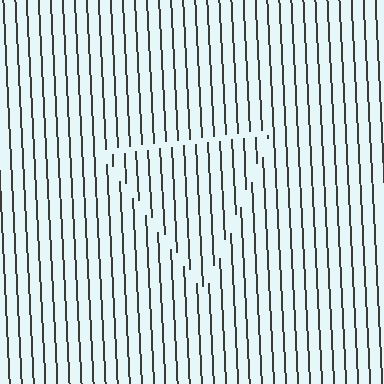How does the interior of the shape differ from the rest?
The interior of the shape contains the same grating, shifted by half a period — the contour is defined by the phase discontinuity where line-ends from the inner and outer gratings abut.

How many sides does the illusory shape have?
3 sides — the line-ends trace a triangle.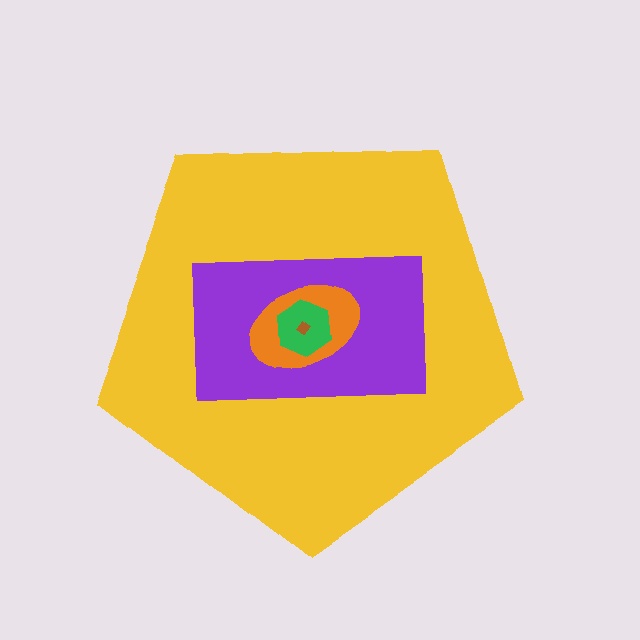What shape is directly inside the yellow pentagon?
The purple rectangle.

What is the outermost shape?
The yellow pentagon.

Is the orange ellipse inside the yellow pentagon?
Yes.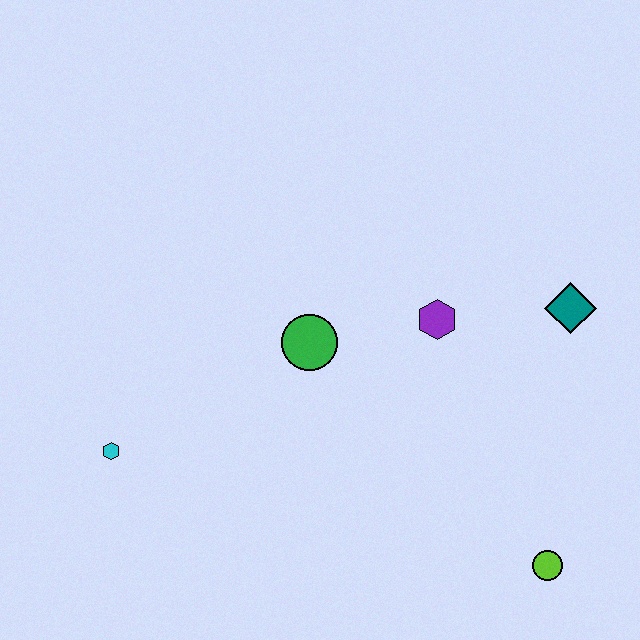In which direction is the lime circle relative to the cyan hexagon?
The lime circle is to the right of the cyan hexagon.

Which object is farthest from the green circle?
The lime circle is farthest from the green circle.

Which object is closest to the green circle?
The purple hexagon is closest to the green circle.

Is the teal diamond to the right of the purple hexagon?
Yes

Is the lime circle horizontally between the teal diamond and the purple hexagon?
Yes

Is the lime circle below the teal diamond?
Yes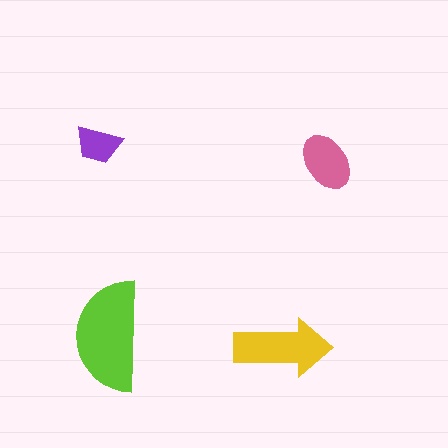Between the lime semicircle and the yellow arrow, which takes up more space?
The lime semicircle.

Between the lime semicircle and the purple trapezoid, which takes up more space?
The lime semicircle.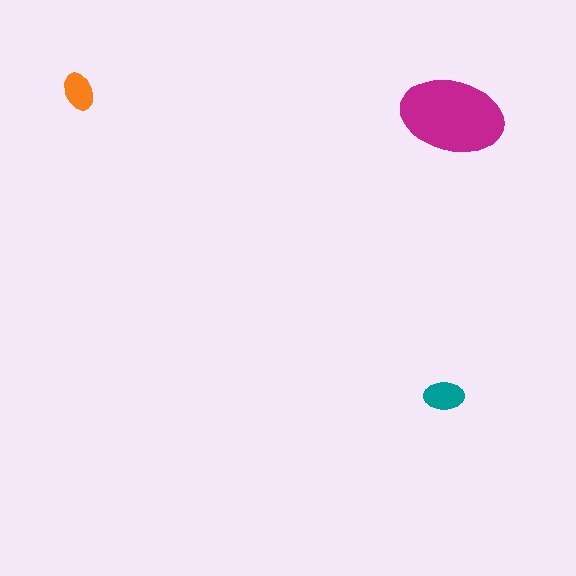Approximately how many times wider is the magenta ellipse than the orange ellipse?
About 2.5 times wider.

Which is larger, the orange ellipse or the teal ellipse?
The teal one.